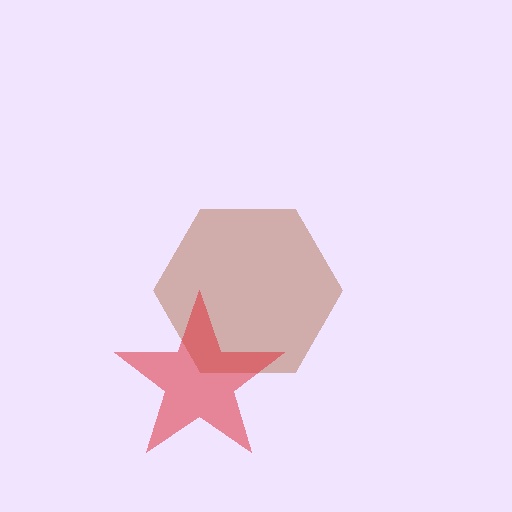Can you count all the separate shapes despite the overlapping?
Yes, there are 2 separate shapes.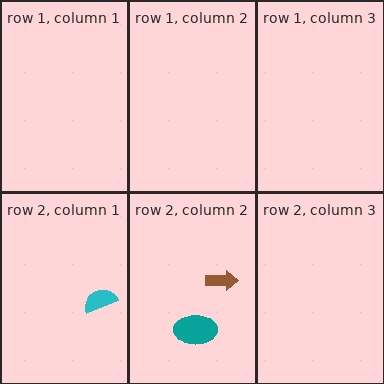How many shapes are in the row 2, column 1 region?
1.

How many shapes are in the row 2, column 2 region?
2.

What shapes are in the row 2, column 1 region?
The cyan semicircle.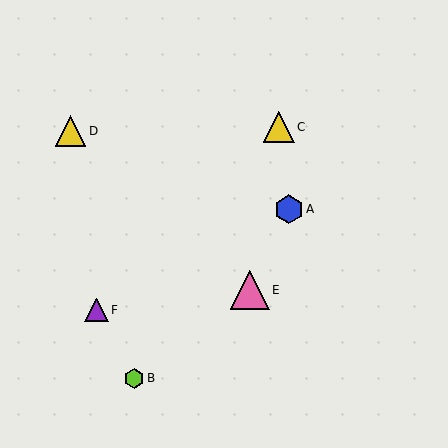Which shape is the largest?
The pink triangle (labeled E) is the largest.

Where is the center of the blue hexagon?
The center of the blue hexagon is at (289, 209).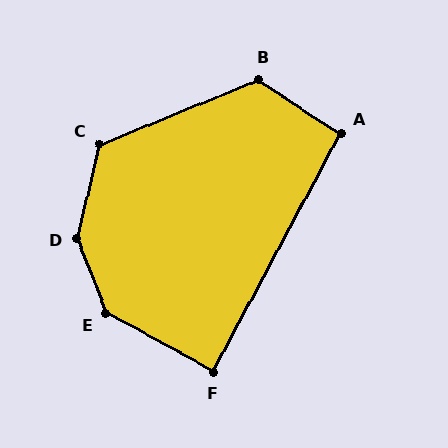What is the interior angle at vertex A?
Approximately 95 degrees (approximately right).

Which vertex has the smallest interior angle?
F, at approximately 90 degrees.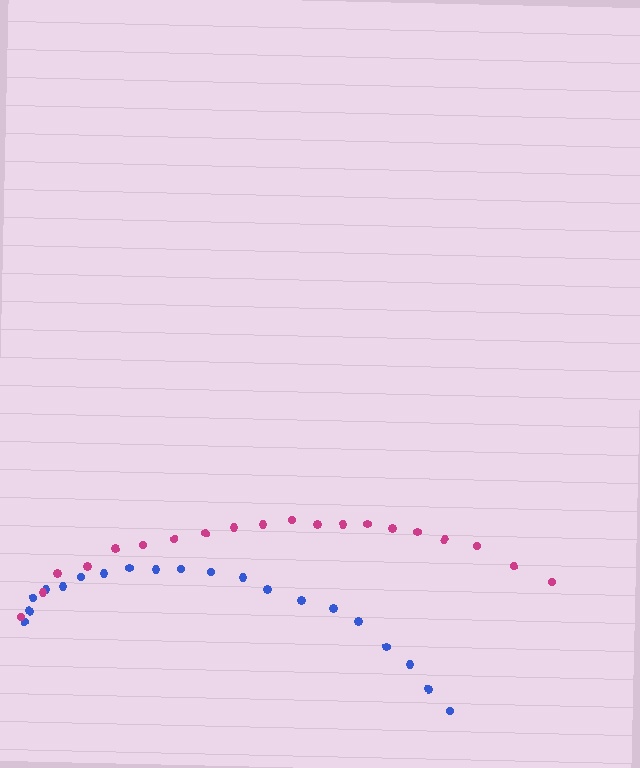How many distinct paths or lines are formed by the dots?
There are 2 distinct paths.